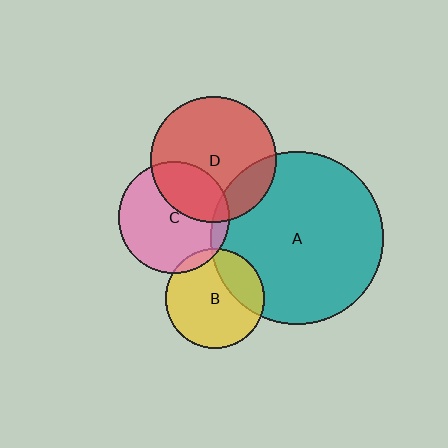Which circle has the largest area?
Circle A (teal).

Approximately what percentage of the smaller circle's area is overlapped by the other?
Approximately 35%.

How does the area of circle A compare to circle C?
Approximately 2.4 times.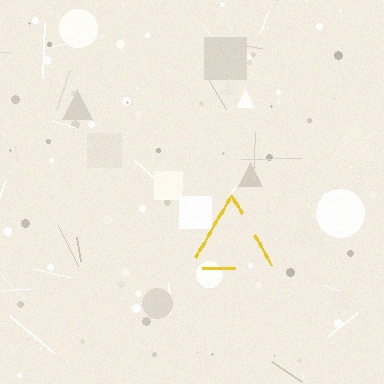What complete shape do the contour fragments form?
The contour fragments form a triangle.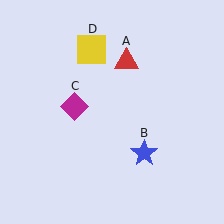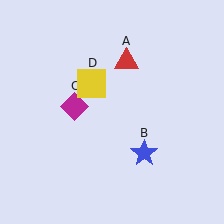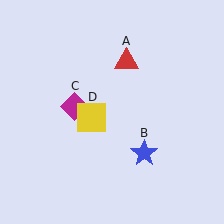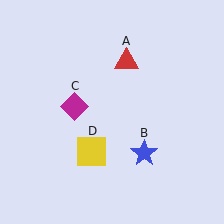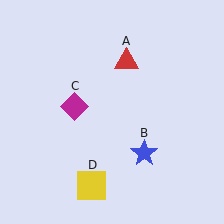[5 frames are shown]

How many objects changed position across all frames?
1 object changed position: yellow square (object D).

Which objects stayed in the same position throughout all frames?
Red triangle (object A) and blue star (object B) and magenta diamond (object C) remained stationary.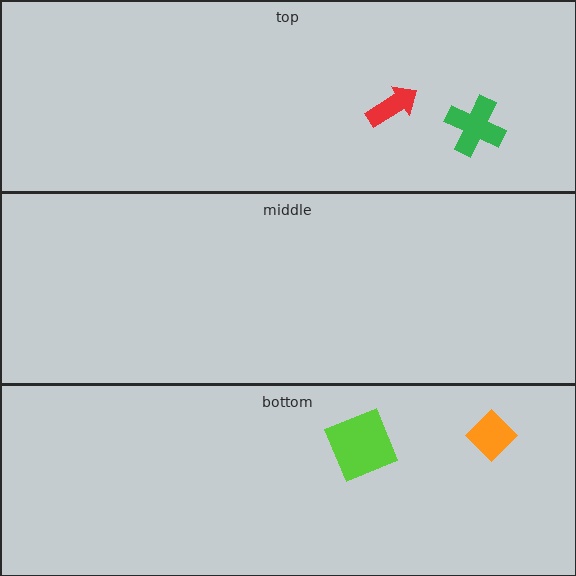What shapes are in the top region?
The green cross, the red arrow.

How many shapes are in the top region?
2.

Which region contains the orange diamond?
The bottom region.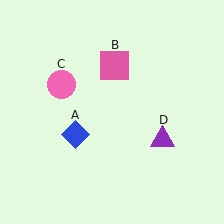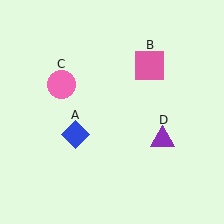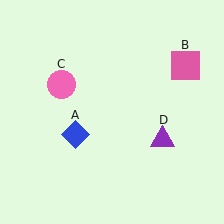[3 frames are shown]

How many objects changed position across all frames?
1 object changed position: pink square (object B).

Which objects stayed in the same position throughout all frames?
Blue diamond (object A) and pink circle (object C) and purple triangle (object D) remained stationary.